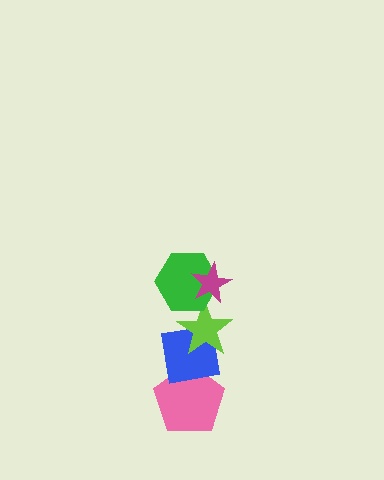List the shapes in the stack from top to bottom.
From top to bottom: the magenta star, the green hexagon, the lime star, the blue square, the pink pentagon.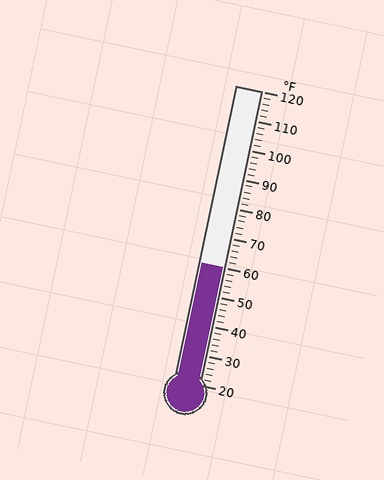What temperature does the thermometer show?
The thermometer shows approximately 60°F.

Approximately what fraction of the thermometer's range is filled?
The thermometer is filled to approximately 40% of its range.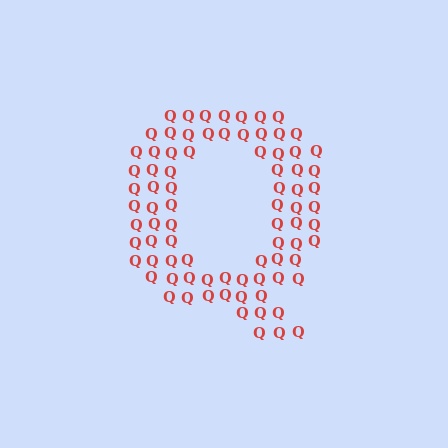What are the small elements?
The small elements are letter Q's.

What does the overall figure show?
The overall figure shows the letter Q.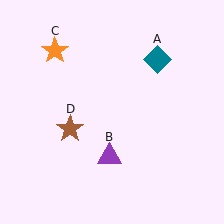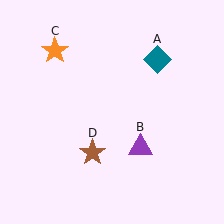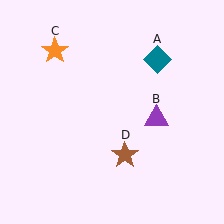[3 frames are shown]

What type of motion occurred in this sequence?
The purple triangle (object B), brown star (object D) rotated counterclockwise around the center of the scene.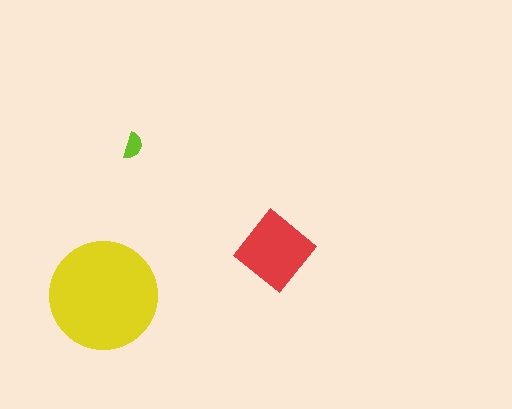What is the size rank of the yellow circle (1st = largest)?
1st.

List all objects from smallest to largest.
The lime semicircle, the red diamond, the yellow circle.